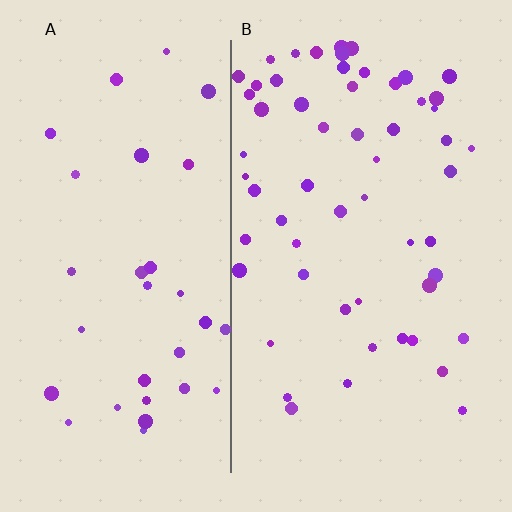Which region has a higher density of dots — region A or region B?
B (the right).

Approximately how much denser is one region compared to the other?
Approximately 1.7× — region B over region A.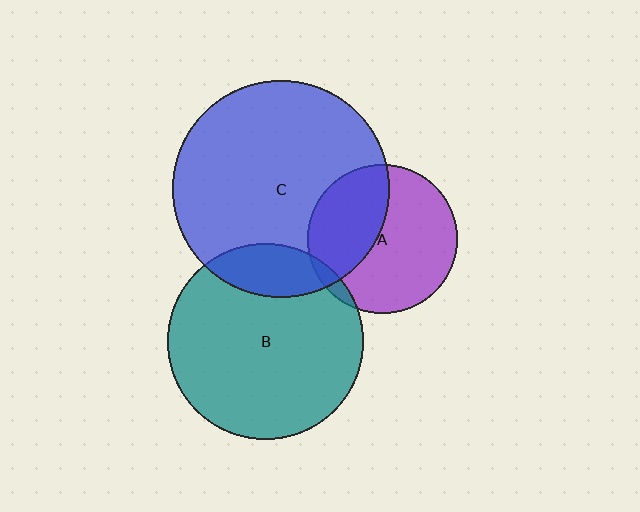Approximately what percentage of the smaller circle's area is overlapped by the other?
Approximately 5%.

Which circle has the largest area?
Circle C (blue).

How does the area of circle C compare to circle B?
Approximately 1.2 times.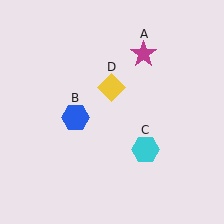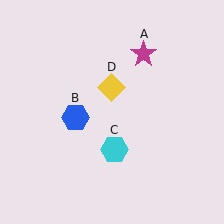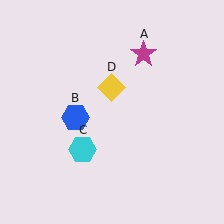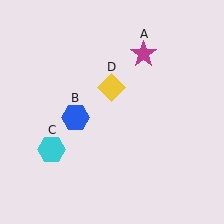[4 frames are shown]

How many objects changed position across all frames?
1 object changed position: cyan hexagon (object C).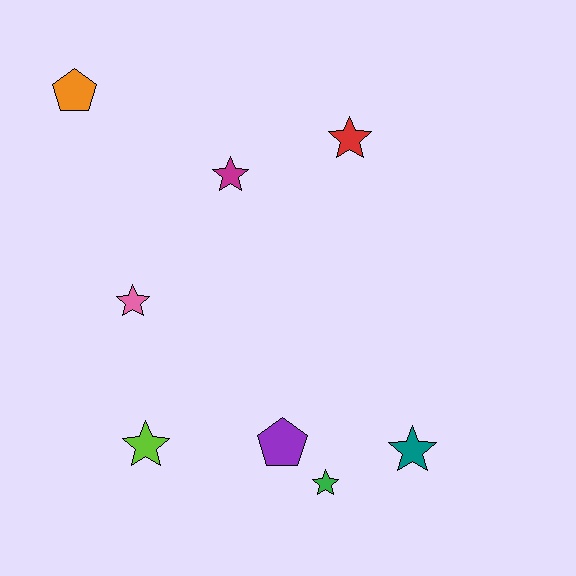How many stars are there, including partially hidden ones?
There are 6 stars.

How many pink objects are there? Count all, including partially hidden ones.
There is 1 pink object.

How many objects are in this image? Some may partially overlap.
There are 8 objects.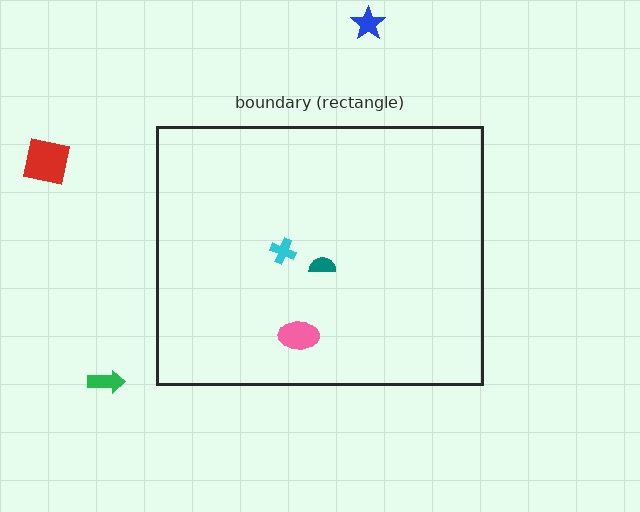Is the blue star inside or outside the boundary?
Outside.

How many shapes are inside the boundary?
3 inside, 3 outside.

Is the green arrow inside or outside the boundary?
Outside.